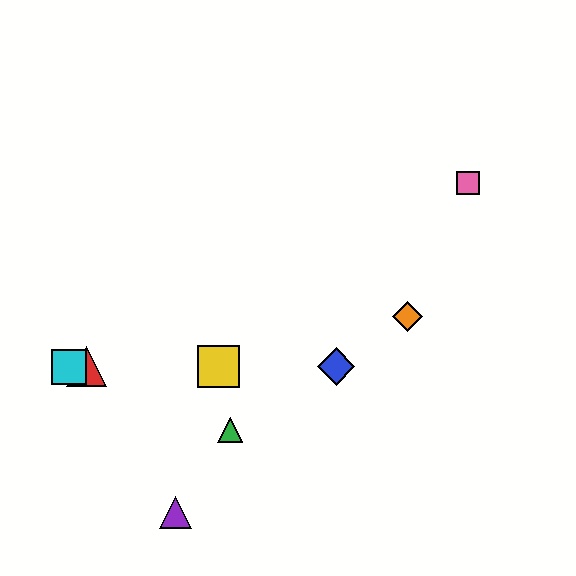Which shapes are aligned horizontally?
The red triangle, the blue diamond, the yellow square, the cyan square are aligned horizontally.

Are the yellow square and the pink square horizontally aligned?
No, the yellow square is at y≈367 and the pink square is at y≈183.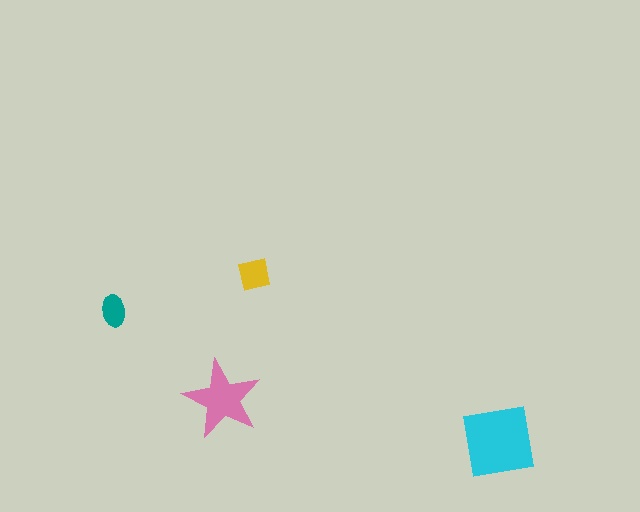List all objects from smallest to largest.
The teal ellipse, the yellow square, the pink star, the cyan square.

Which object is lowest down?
The cyan square is bottommost.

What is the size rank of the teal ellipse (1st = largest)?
4th.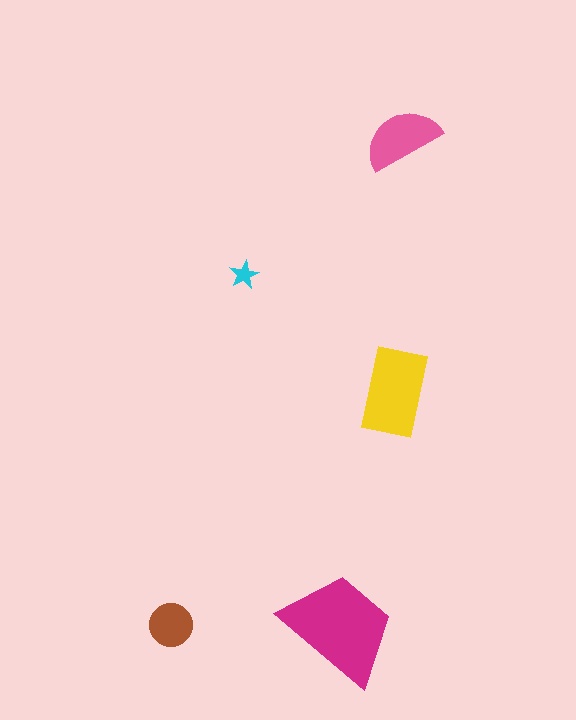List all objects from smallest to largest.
The cyan star, the brown circle, the pink semicircle, the yellow rectangle, the magenta trapezoid.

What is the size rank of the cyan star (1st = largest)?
5th.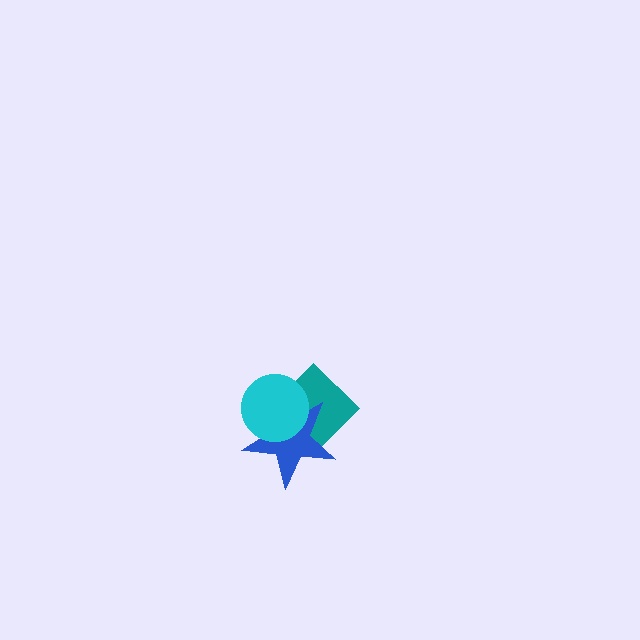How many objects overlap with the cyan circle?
2 objects overlap with the cyan circle.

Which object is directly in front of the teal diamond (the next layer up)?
The blue star is directly in front of the teal diamond.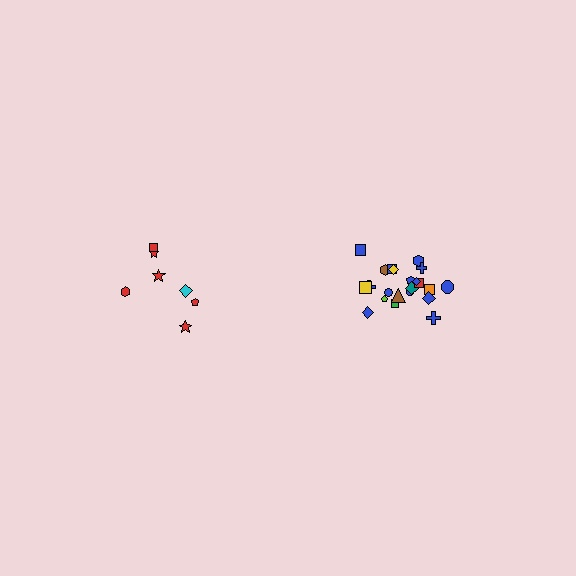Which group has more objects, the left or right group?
The right group.